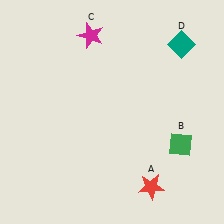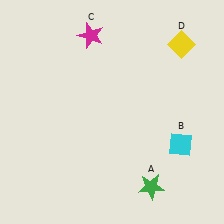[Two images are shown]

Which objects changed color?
A changed from red to green. B changed from green to cyan. D changed from teal to yellow.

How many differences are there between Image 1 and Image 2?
There are 3 differences between the two images.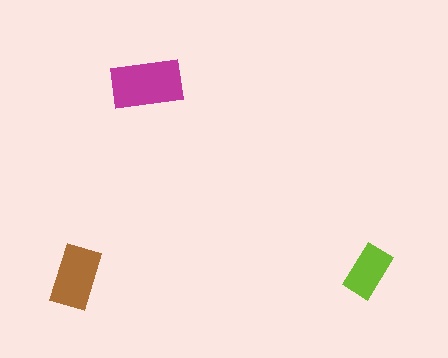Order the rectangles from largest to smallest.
the magenta one, the brown one, the lime one.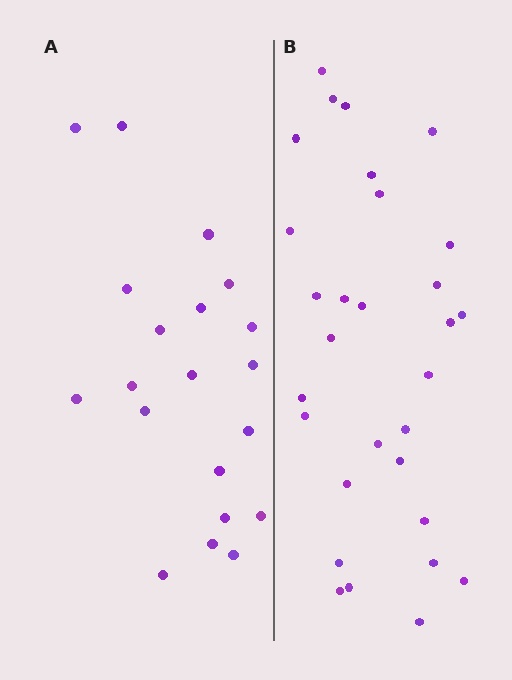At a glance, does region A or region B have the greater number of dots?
Region B (the right region) has more dots.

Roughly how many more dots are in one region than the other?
Region B has roughly 10 or so more dots than region A.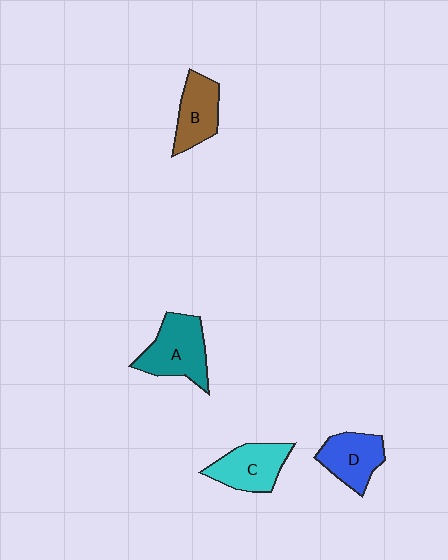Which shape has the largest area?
Shape A (teal).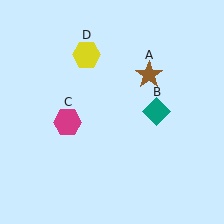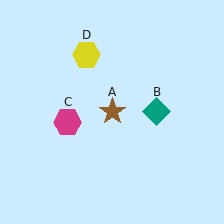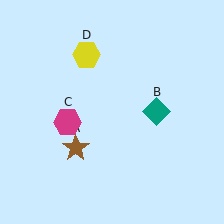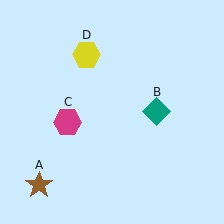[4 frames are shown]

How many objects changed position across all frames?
1 object changed position: brown star (object A).